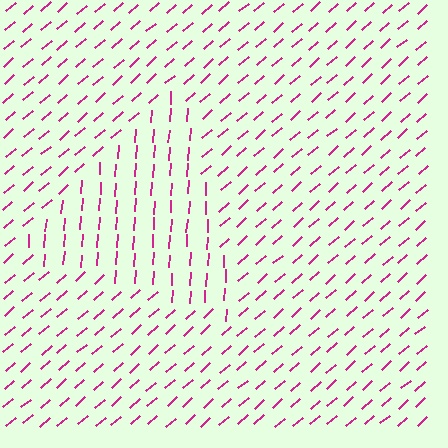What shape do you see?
I see a triangle.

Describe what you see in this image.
The image is filled with small magenta line segments. A triangle region in the image has lines oriented differently from the surrounding lines, creating a visible texture boundary.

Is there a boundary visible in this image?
Yes, there is a texture boundary formed by a change in line orientation.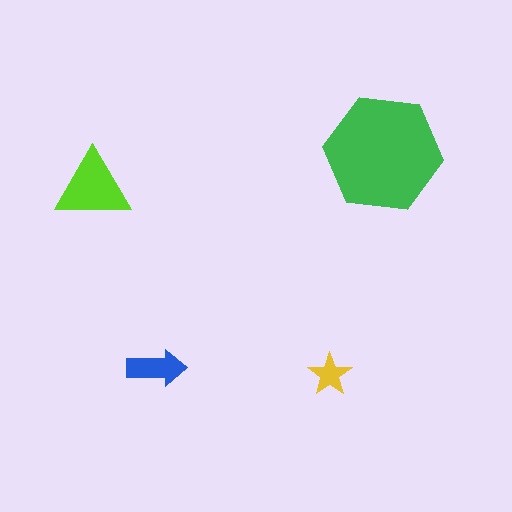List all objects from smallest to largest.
The yellow star, the blue arrow, the lime triangle, the green hexagon.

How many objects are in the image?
There are 4 objects in the image.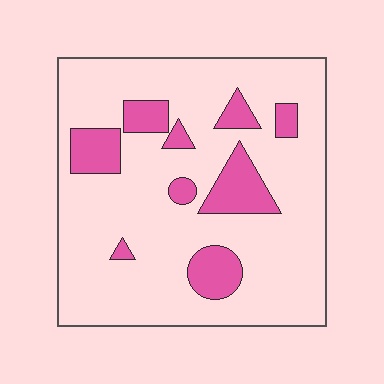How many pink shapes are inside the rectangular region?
9.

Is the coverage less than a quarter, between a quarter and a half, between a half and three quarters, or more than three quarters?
Less than a quarter.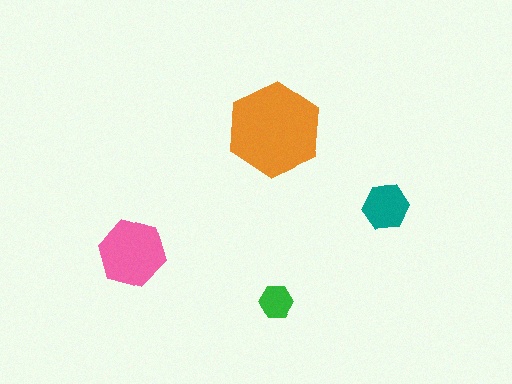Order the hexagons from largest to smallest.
the orange one, the pink one, the teal one, the green one.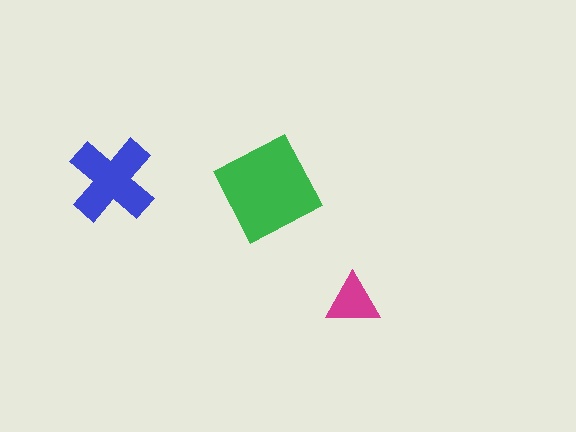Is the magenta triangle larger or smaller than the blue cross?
Smaller.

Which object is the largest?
The green diamond.